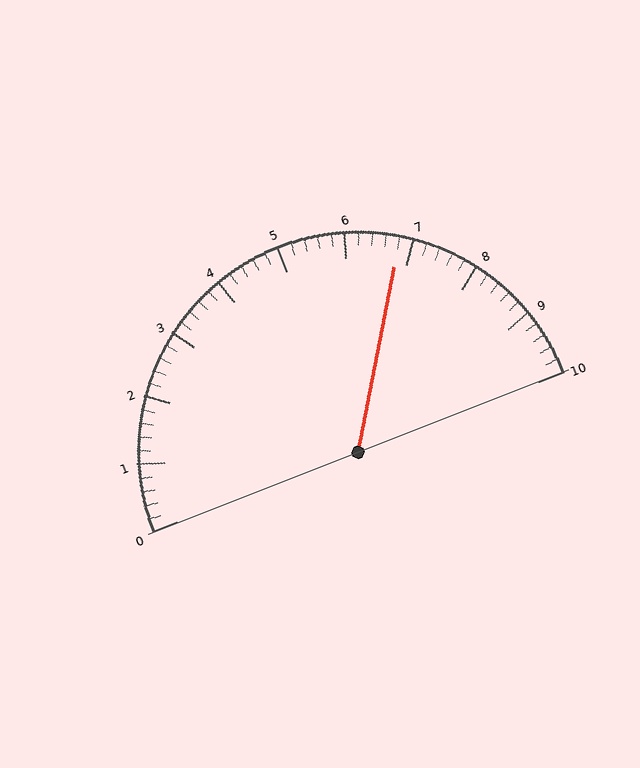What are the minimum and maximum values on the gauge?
The gauge ranges from 0 to 10.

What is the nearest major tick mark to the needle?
The nearest major tick mark is 7.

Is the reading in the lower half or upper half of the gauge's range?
The reading is in the upper half of the range (0 to 10).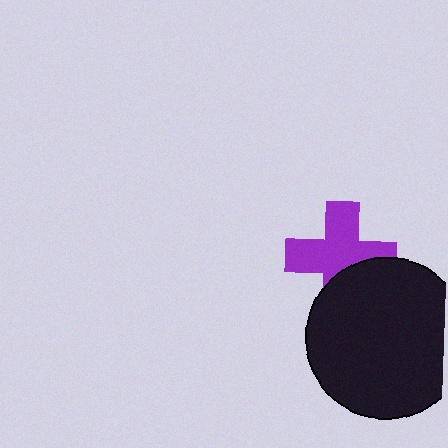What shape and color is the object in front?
The object in front is a black circle.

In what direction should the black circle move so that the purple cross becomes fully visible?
The black circle should move down. That is the shortest direction to clear the overlap and leave the purple cross fully visible.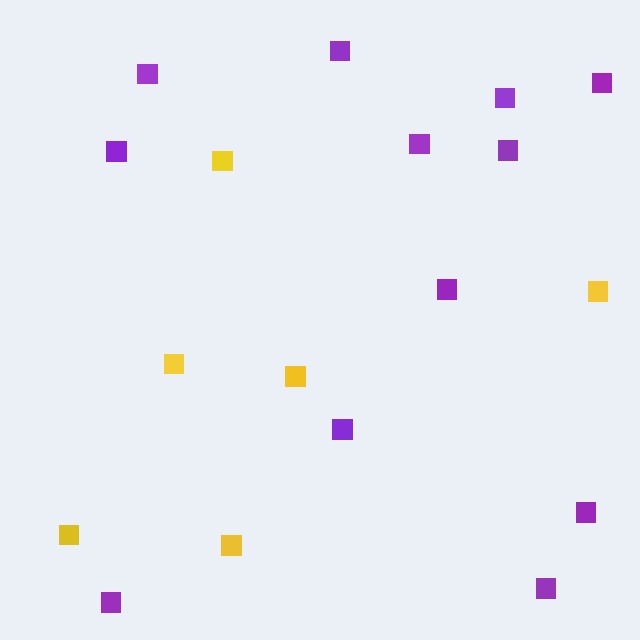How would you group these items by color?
There are 2 groups: one group of purple squares (12) and one group of yellow squares (6).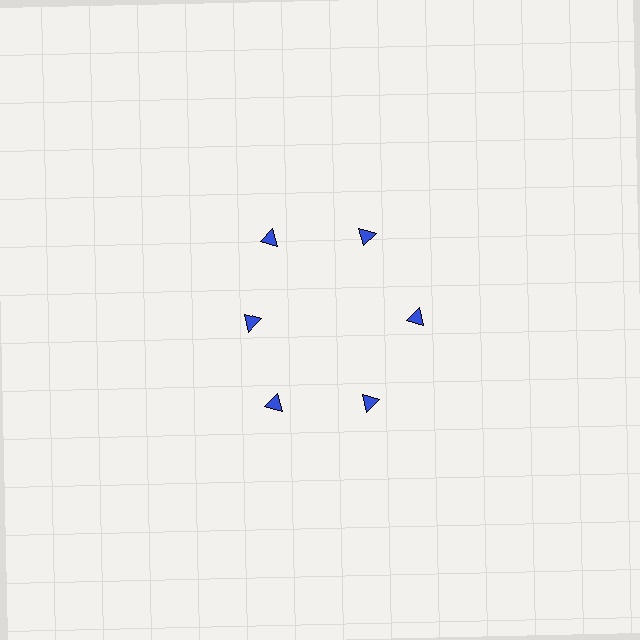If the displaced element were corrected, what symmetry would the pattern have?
It would have 6-fold rotational symmetry — the pattern would map onto itself every 60 degrees.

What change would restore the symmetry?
The symmetry would be restored by moving it outward, back onto the ring so that all 6 triangles sit at equal angles and equal distance from the center.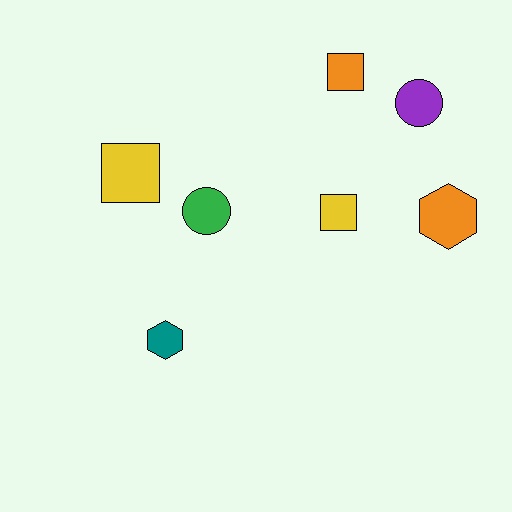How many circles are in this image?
There are 2 circles.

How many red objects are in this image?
There are no red objects.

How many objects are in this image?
There are 7 objects.